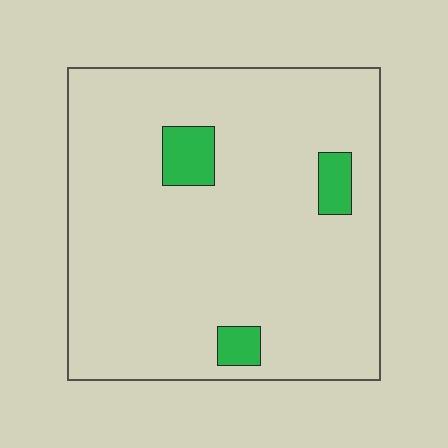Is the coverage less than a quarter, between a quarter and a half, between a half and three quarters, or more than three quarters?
Less than a quarter.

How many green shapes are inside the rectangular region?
3.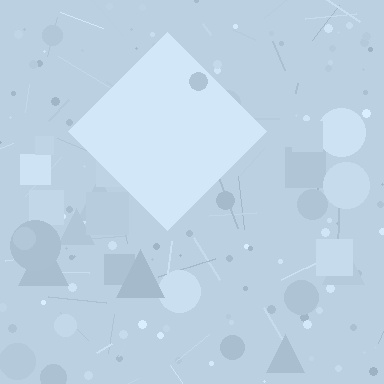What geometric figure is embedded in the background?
A diamond is embedded in the background.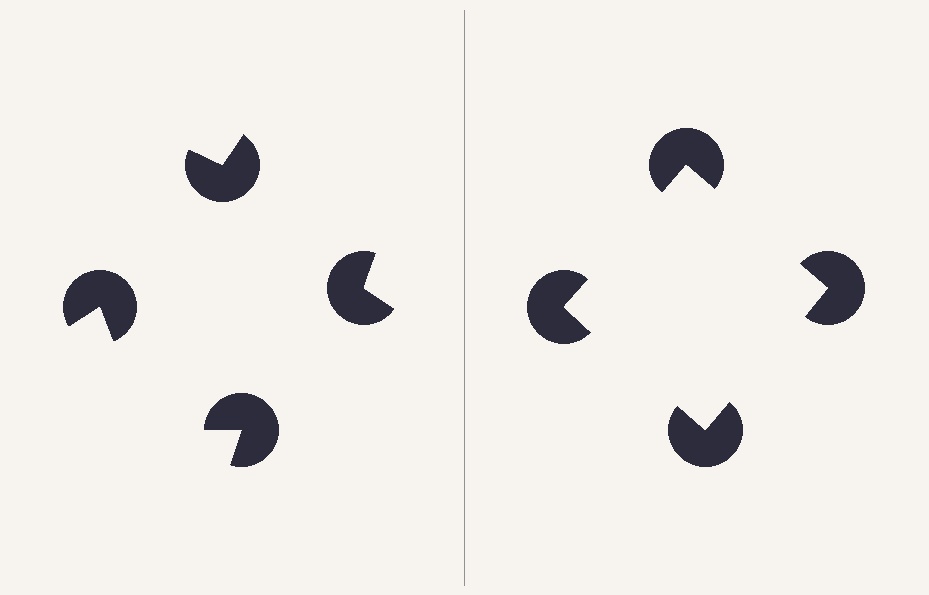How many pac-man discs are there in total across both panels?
8 — 4 on each side.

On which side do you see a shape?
An illusory square appears on the right side. On the left side the wedge cuts are rotated, so no coherent shape forms.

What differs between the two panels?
The pac-man discs are positioned identically on both sides; only the wedge orientations differ. On the right they align to a square; on the left they are misaligned.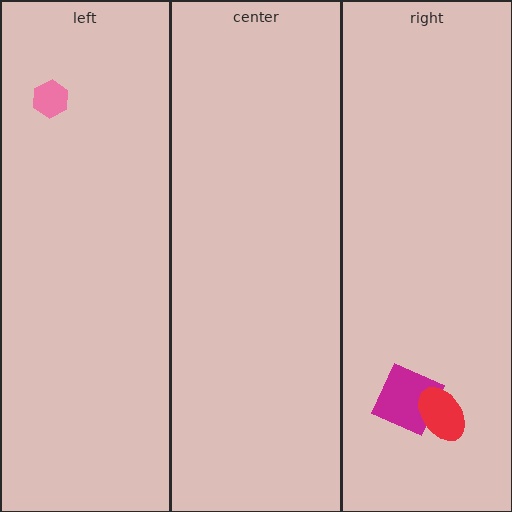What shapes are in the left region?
The pink hexagon.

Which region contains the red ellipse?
The right region.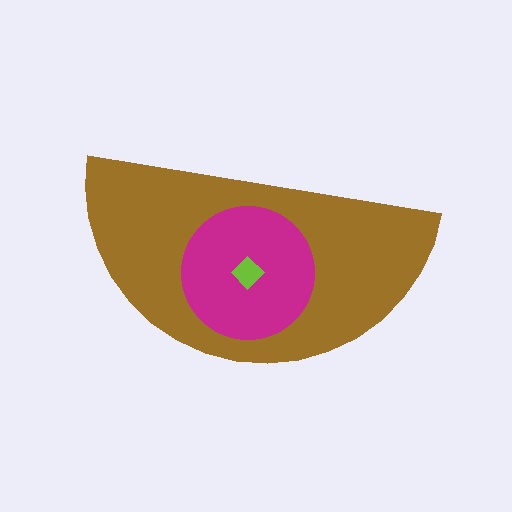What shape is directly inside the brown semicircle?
The magenta circle.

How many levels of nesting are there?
3.